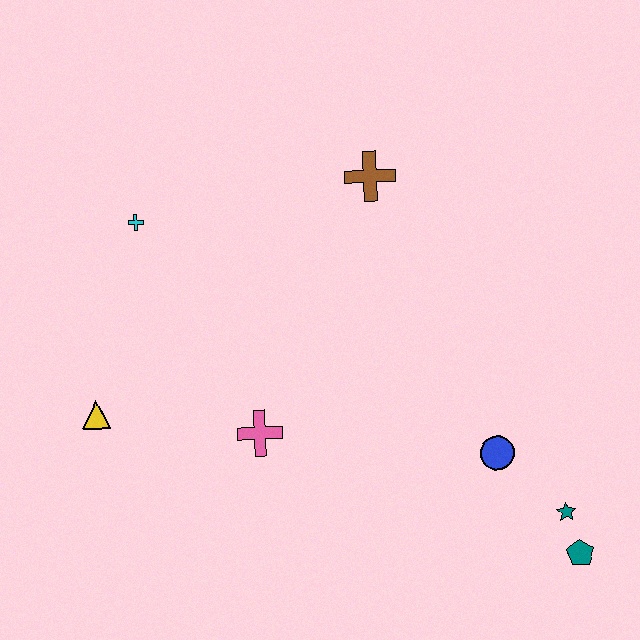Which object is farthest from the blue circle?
The cyan cross is farthest from the blue circle.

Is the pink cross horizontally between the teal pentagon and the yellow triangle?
Yes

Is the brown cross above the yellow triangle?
Yes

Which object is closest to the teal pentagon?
The teal star is closest to the teal pentagon.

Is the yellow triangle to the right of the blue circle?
No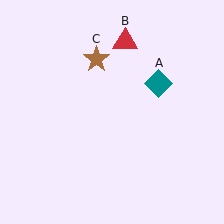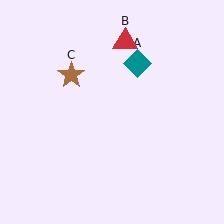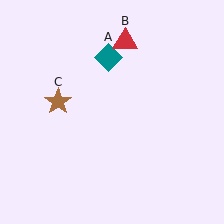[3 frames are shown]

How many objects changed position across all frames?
2 objects changed position: teal diamond (object A), brown star (object C).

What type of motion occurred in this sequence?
The teal diamond (object A), brown star (object C) rotated counterclockwise around the center of the scene.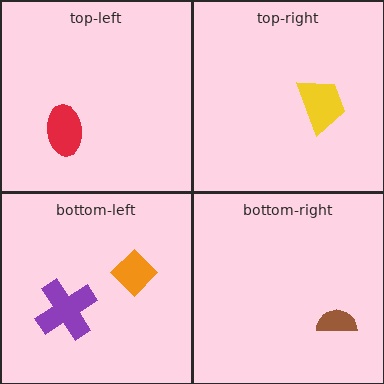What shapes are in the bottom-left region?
The purple cross, the orange diamond.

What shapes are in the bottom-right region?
The brown semicircle.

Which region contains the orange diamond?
The bottom-left region.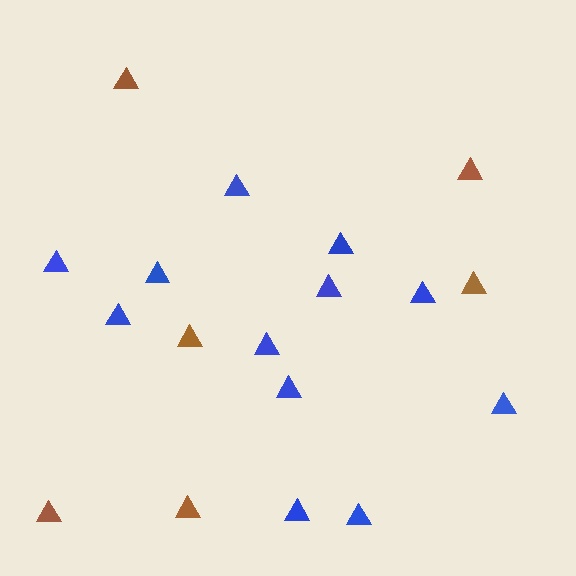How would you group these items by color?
There are 2 groups: one group of brown triangles (6) and one group of blue triangles (12).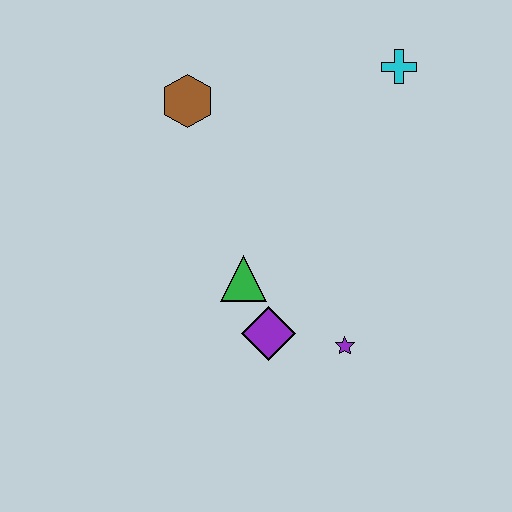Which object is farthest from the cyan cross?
The purple diamond is farthest from the cyan cross.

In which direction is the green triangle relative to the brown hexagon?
The green triangle is below the brown hexagon.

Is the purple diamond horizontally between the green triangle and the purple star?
Yes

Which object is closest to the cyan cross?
The brown hexagon is closest to the cyan cross.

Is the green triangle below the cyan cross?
Yes